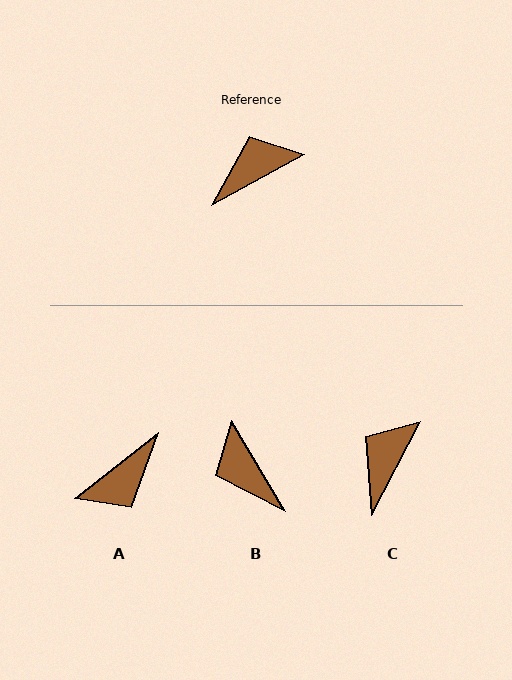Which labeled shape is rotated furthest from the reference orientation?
A, about 170 degrees away.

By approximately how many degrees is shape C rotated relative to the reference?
Approximately 34 degrees counter-clockwise.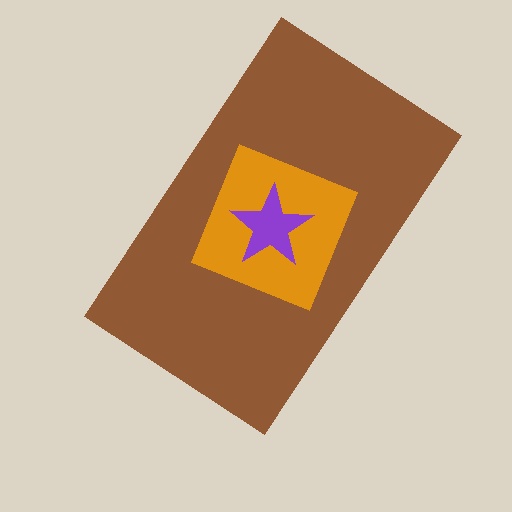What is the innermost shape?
The purple star.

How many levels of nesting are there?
3.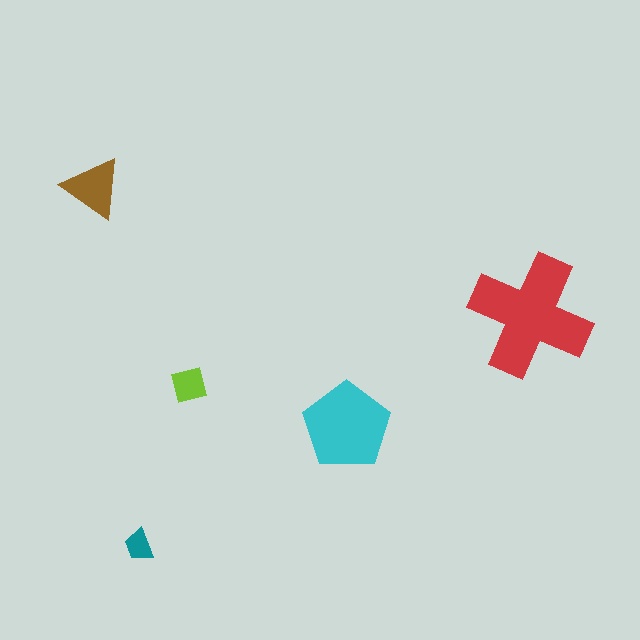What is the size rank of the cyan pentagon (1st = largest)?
2nd.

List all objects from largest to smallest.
The red cross, the cyan pentagon, the brown triangle, the lime square, the teal trapezoid.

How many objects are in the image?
There are 5 objects in the image.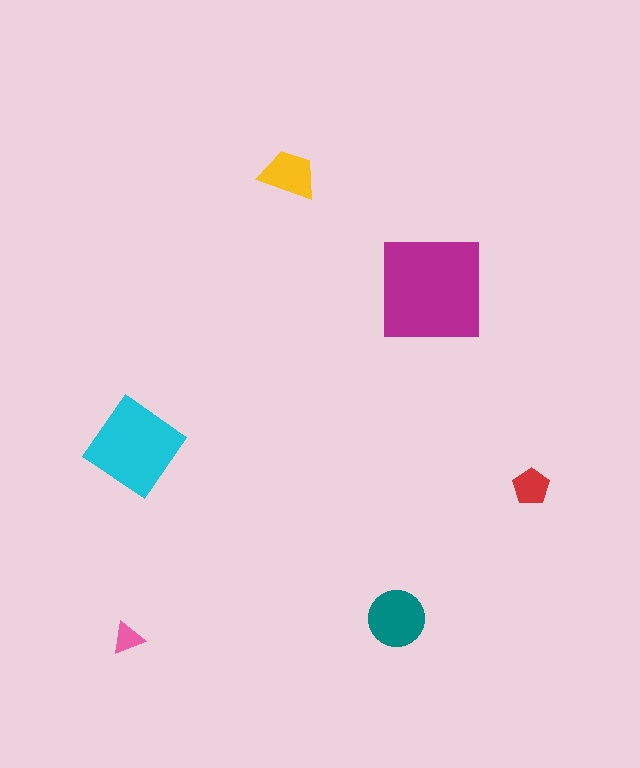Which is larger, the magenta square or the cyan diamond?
The magenta square.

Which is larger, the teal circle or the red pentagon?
The teal circle.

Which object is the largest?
The magenta square.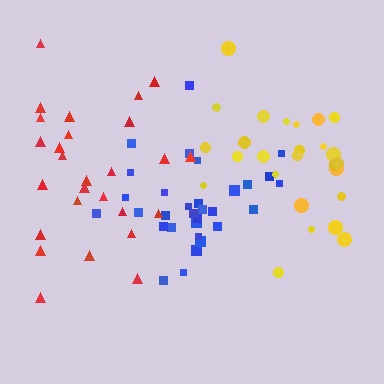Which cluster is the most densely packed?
Blue.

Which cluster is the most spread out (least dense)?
Red.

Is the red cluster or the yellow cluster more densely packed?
Yellow.